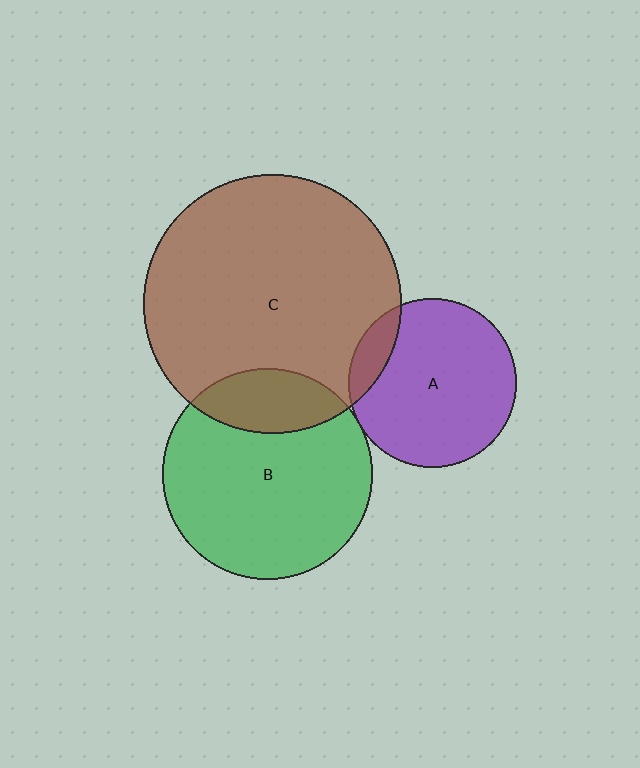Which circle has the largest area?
Circle C (brown).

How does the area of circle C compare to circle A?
Approximately 2.3 times.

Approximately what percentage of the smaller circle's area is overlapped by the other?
Approximately 20%.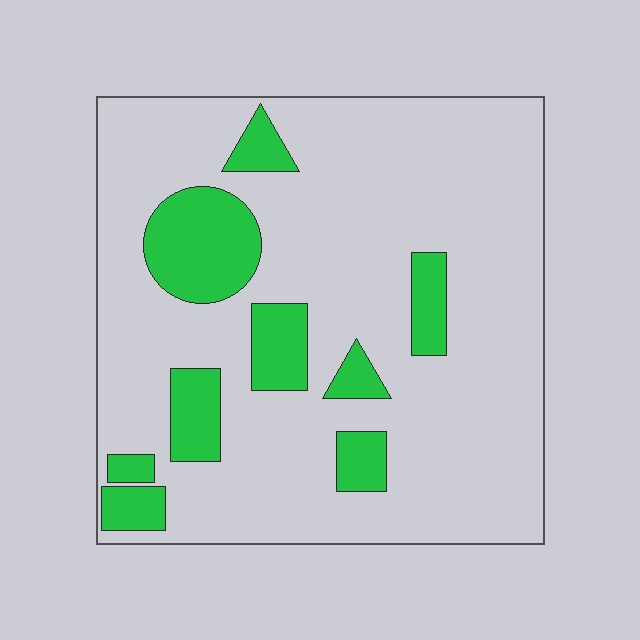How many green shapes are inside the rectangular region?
9.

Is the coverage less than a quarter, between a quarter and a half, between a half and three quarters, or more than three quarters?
Less than a quarter.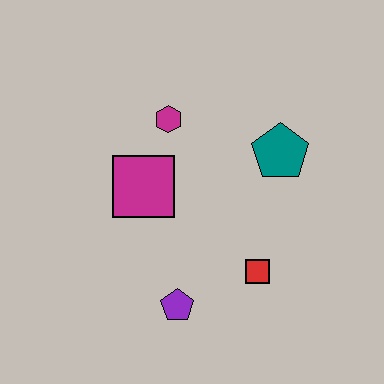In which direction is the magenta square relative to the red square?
The magenta square is to the left of the red square.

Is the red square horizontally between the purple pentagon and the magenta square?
No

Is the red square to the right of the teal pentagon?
No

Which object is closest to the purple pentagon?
The red square is closest to the purple pentagon.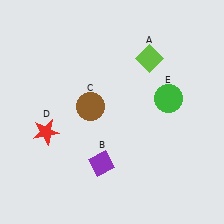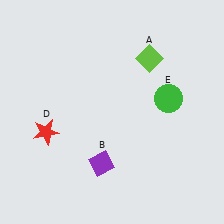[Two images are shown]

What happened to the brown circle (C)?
The brown circle (C) was removed in Image 2. It was in the top-left area of Image 1.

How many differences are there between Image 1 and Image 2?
There is 1 difference between the two images.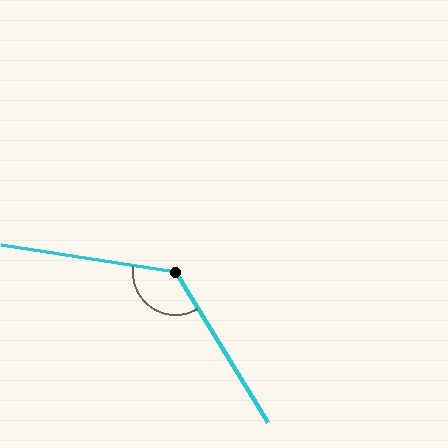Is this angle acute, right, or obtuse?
It is obtuse.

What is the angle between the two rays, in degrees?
Approximately 130 degrees.